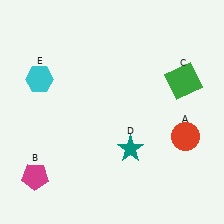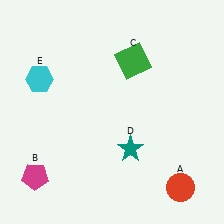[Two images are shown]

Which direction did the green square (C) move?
The green square (C) moved left.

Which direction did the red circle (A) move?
The red circle (A) moved down.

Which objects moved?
The objects that moved are: the red circle (A), the green square (C).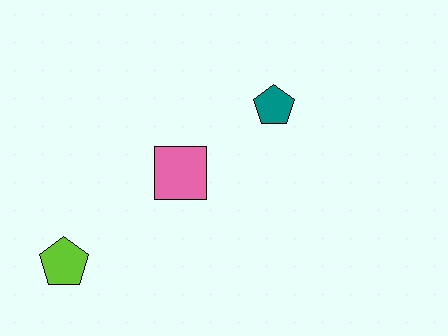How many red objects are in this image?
There are no red objects.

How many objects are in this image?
There are 3 objects.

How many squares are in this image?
There is 1 square.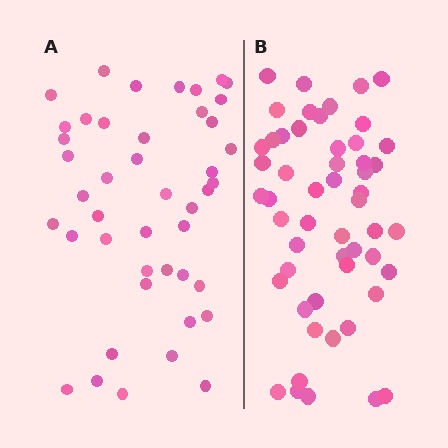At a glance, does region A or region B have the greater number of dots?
Region B (the right region) has more dots.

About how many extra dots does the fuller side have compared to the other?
Region B has roughly 8 or so more dots than region A.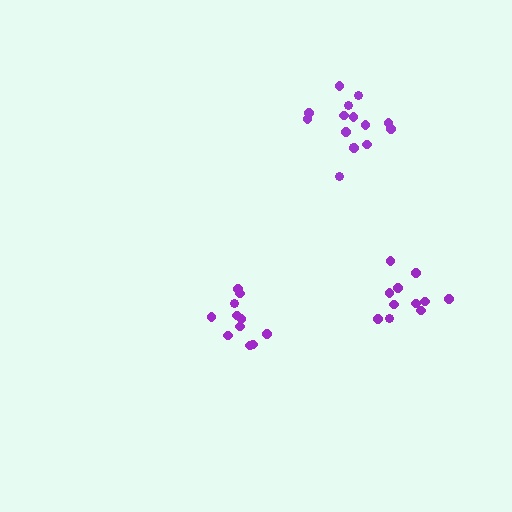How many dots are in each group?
Group 1: 15 dots, Group 2: 11 dots, Group 3: 11 dots (37 total).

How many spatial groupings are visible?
There are 3 spatial groupings.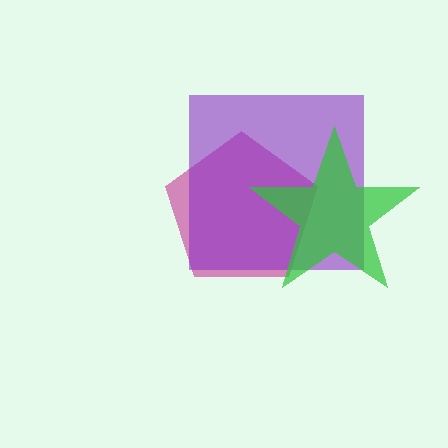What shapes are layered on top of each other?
The layered shapes are: a magenta pentagon, a purple square, a green star.